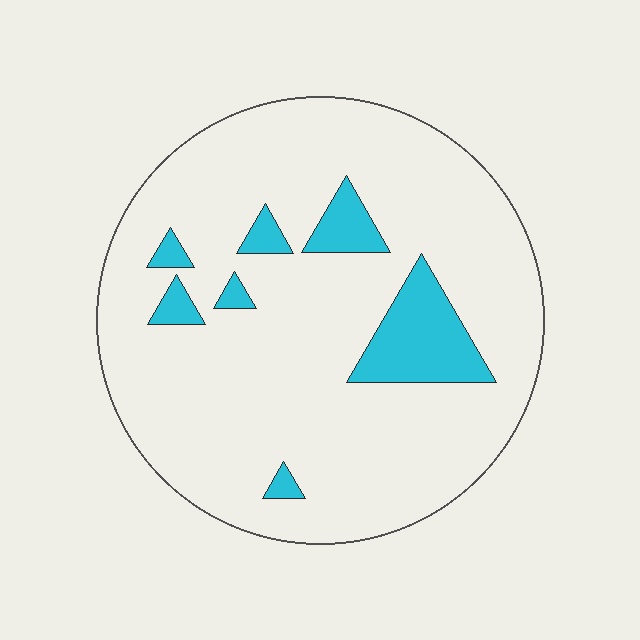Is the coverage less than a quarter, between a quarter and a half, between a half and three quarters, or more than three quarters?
Less than a quarter.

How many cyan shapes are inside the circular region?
7.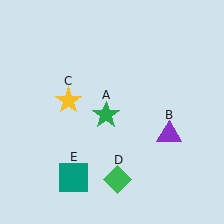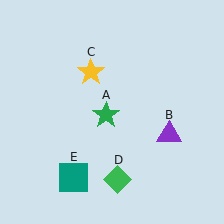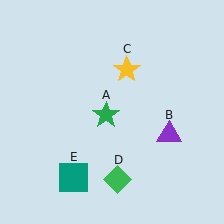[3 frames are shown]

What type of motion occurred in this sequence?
The yellow star (object C) rotated clockwise around the center of the scene.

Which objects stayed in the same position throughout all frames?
Green star (object A) and purple triangle (object B) and green diamond (object D) and teal square (object E) remained stationary.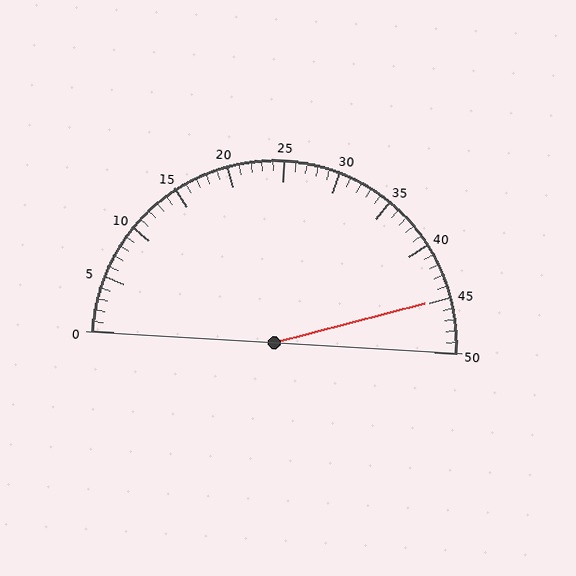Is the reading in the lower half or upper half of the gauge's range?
The reading is in the upper half of the range (0 to 50).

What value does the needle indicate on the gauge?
The needle indicates approximately 45.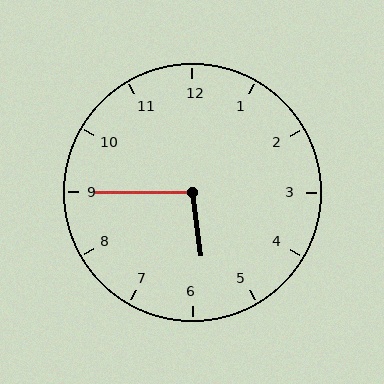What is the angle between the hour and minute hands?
Approximately 98 degrees.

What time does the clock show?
5:45.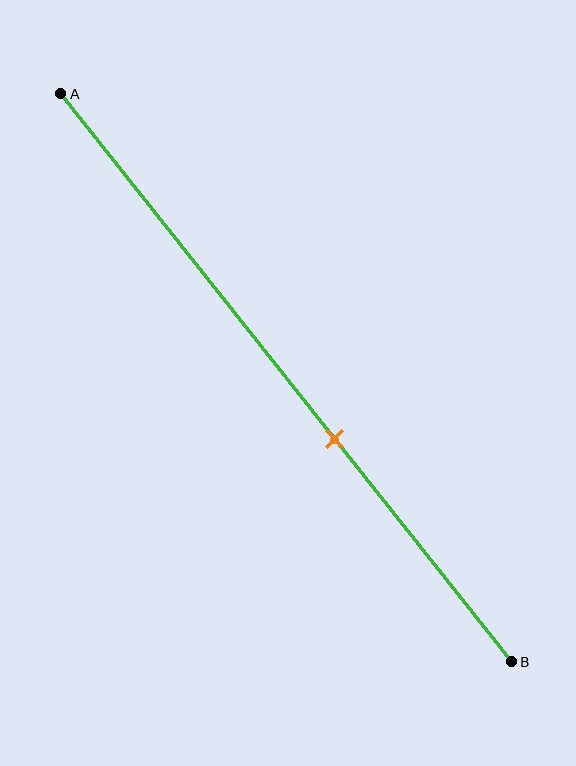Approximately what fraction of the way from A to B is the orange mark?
The orange mark is approximately 60% of the way from A to B.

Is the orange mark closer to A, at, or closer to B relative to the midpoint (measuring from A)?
The orange mark is closer to point B than the midpoint of segment AB.